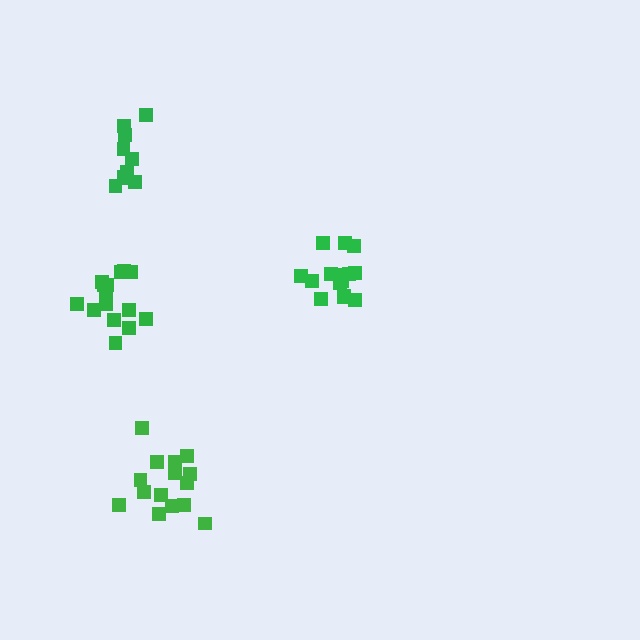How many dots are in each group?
Group 1: 10 dots, Group 2: 15 dots, Group 3: 15 dots, Group 4: 15 dots (55 total).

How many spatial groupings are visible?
There are 4 spatial groupings.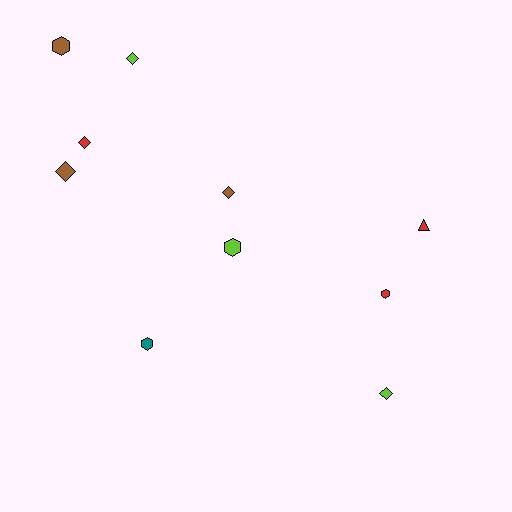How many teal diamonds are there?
There are no teal diamonds.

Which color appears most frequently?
Lime, with 3 objects.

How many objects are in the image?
There are 10 objects.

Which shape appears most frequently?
Diamond, with 5 objects.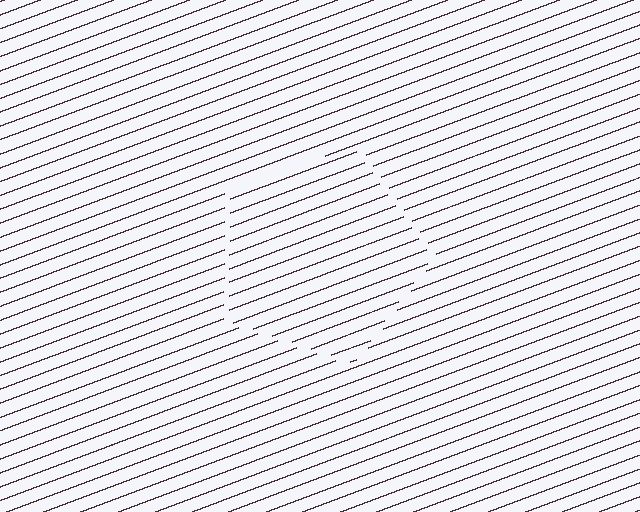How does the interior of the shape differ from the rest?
The interior of the shape contains the same grating, shifted by half a period — the contour is defined by the phase discontinuity where line-ends from the inner and outer gratings abut.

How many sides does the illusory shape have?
5 sides — the line-ends trace a pentagon.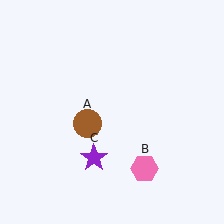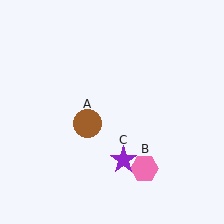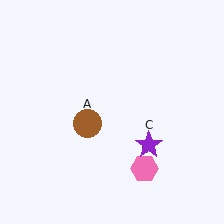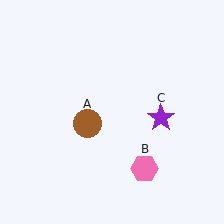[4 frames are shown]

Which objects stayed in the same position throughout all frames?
Brown circle (object A) and pink hexagon (object B) remained stationary.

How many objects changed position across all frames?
1 object changed position: purple star (object C).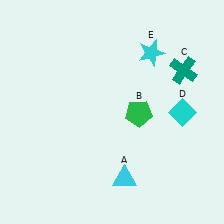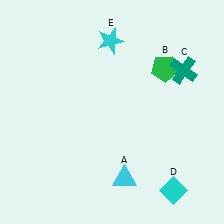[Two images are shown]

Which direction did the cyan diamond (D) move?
The cyan diamond (D) moved down.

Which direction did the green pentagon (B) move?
The green pentagon (B) moved up.